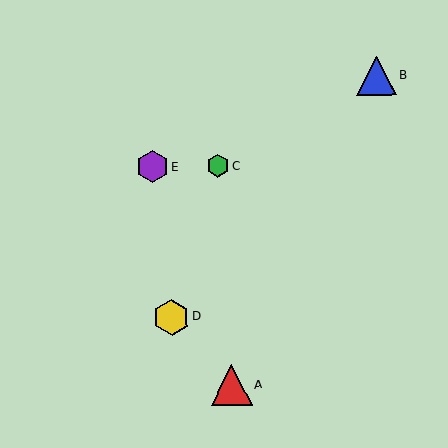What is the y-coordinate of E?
Object E is at y≈167.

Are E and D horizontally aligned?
No, E is at y≈167 and D is at y≈317.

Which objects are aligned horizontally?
Objects C, E are aligned horizontally.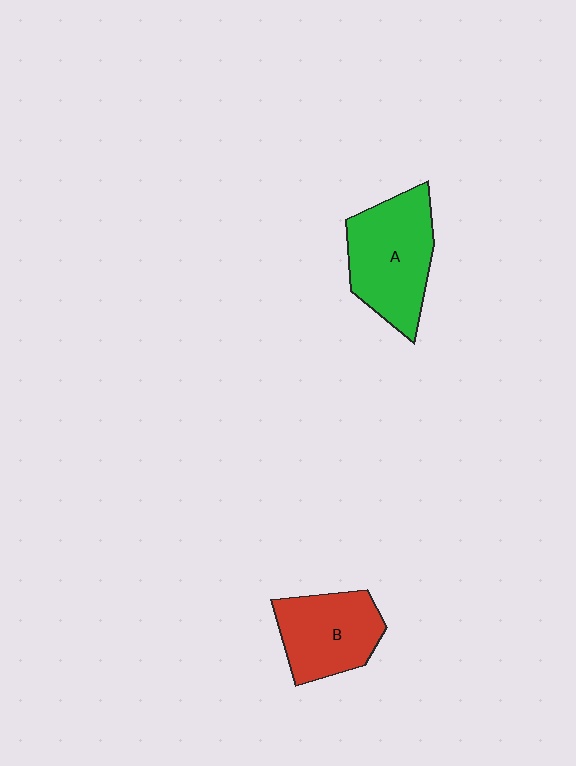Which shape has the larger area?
Shape A (green).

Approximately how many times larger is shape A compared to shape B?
Approximately 1.2 times.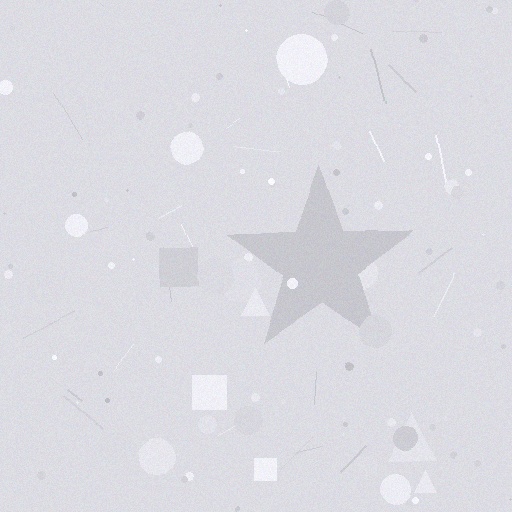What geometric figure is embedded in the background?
A star is embedded in the background.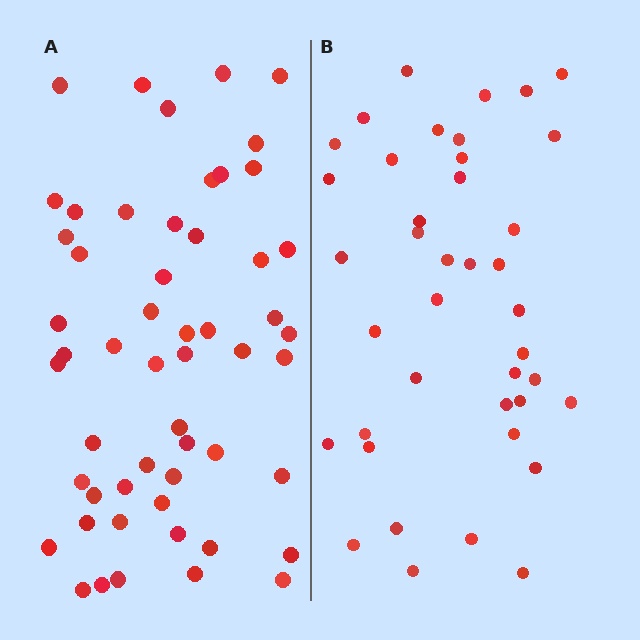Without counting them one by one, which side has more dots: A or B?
Region A (the left region) has more dots.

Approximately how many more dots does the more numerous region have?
Region A has approximately 15 more dots than region B.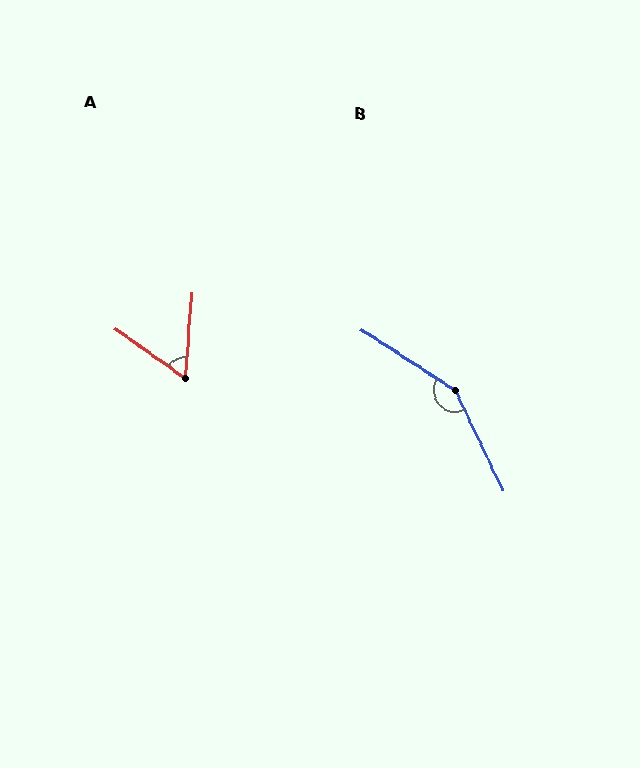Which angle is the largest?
B, at approximately 149 degrees.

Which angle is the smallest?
A, at approximately 59 degrees.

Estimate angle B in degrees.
Approximately 149 degrees.